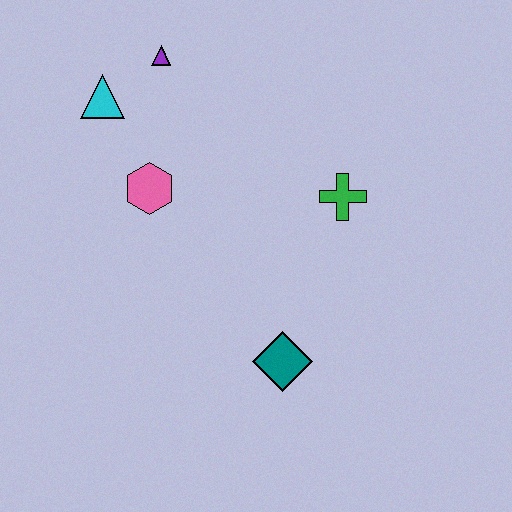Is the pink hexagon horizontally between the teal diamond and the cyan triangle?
Yes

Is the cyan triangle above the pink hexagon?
Yes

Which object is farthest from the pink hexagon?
The teal diamond is farthest from the pink hexagon.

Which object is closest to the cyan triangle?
The purple triangle is closest to the cyan triangle.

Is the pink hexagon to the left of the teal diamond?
Yes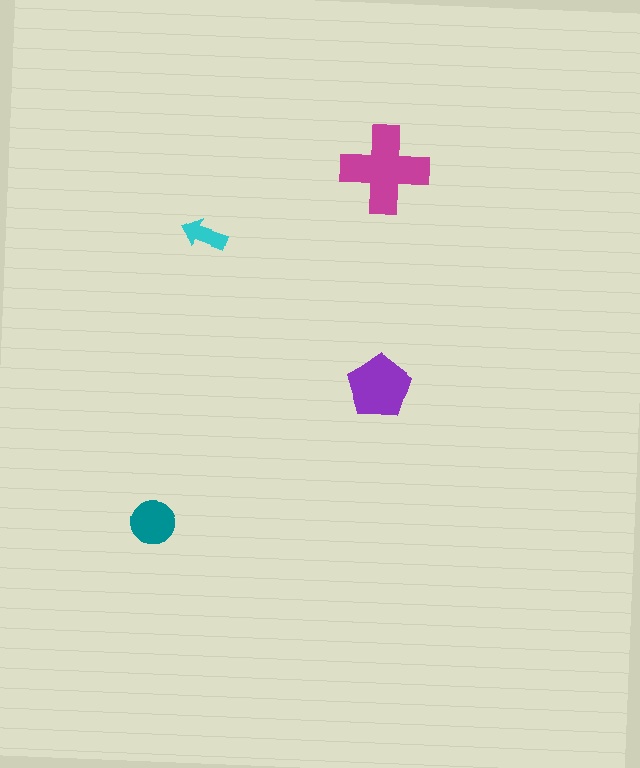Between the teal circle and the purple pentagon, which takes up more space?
The purple pentagon.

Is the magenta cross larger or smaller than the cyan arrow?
Larger.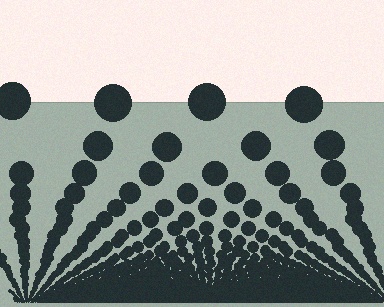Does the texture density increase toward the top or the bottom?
Density increases toward the bottom.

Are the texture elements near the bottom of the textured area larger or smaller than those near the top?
Smaller. The gradient is inverted — elements near the bottom are smaller and denser.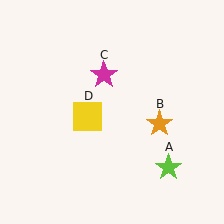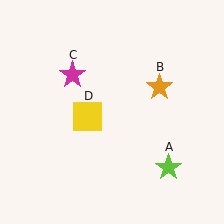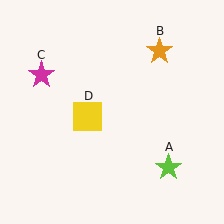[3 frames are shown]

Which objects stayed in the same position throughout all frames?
Lime star (object A) and yellow square (object D) remained stationary.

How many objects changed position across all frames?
2 objects changed position: orange star (object B), magenta star (object C).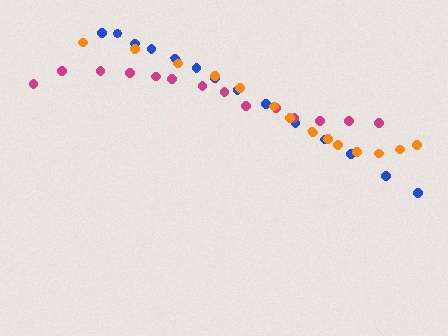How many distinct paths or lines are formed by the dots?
There are 3 distinct paths.